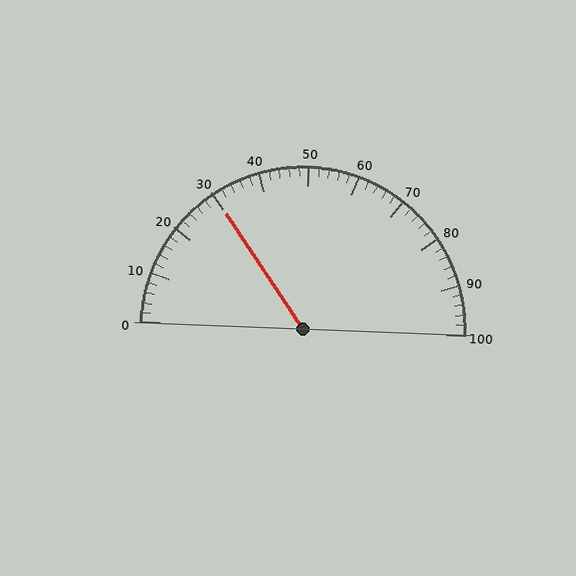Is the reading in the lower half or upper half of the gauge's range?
The reading is in the lower half of the range (0 to 100).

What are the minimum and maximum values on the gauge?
The gauge ranges from 0 to 100.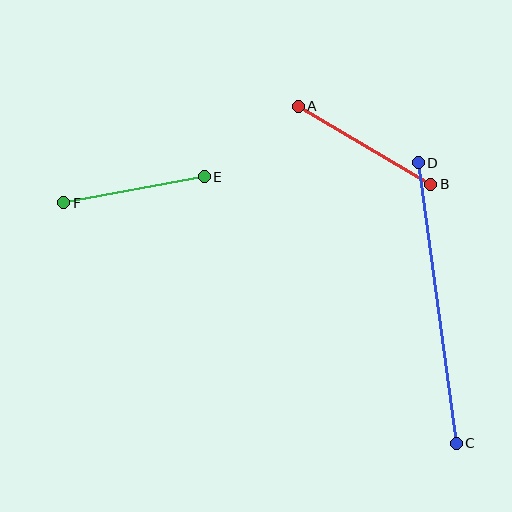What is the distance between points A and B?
The distance is approximately 154 pixels.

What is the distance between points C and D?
The distance is approximately 283 pixels.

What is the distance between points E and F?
The distance is approximately 143 pixels.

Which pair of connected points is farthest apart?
Points C and D are farthest apart.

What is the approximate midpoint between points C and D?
The midpoint is at approximately (437, 303) pixels.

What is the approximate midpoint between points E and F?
The midpoint is at approximately (134, 190) pixels.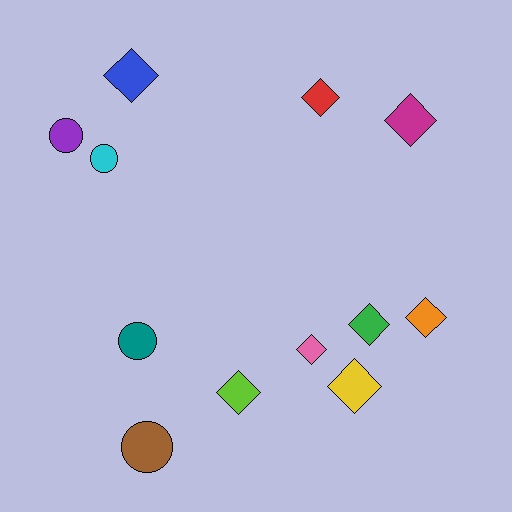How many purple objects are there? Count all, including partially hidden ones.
There is 1 purple object.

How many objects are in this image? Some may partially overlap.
There are 12 objects.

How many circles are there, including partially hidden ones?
There are 4 circles.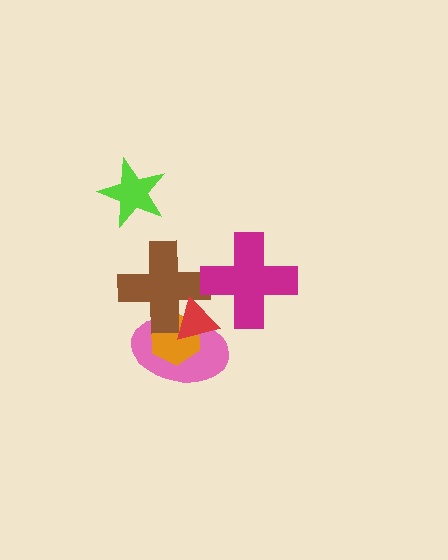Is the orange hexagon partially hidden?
Yes, it is partially covered by another shape.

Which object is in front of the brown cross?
The red triangle is in front of the brown cross.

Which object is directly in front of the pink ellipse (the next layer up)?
The orange hexagon is directly in front of the pink ellipse.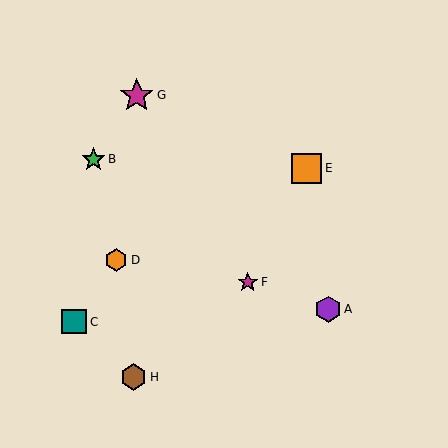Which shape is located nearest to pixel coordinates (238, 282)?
The magenta star (labeled F) at (248, 282) is nearest to that location.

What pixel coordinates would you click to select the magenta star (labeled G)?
Click at (137, 95) to select the magenta star G.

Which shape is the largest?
The magenta star (labeled G) is the largest.